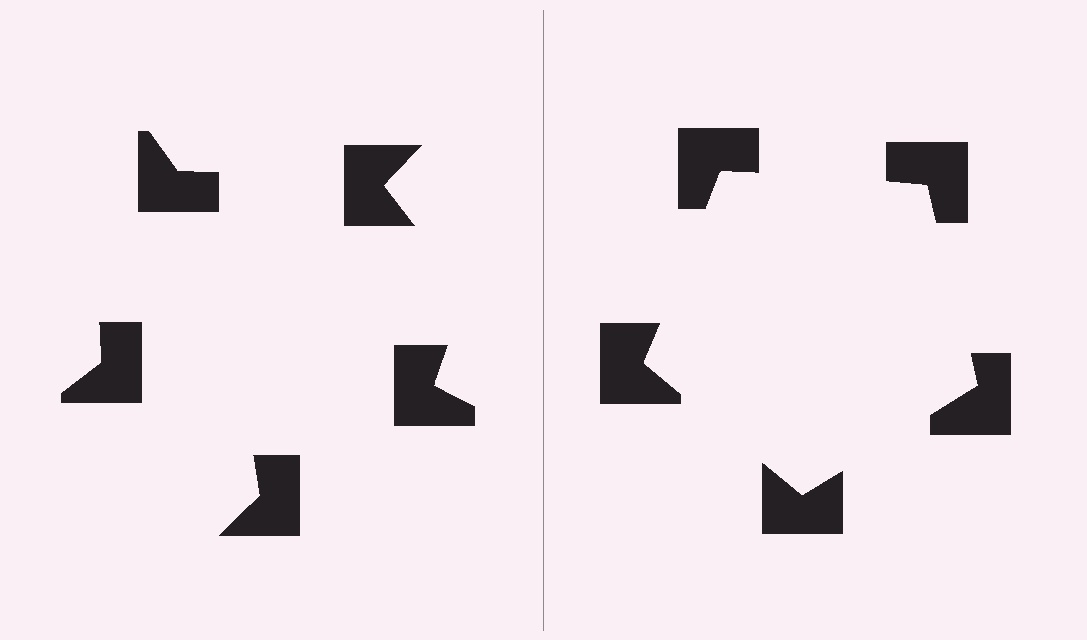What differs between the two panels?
The notched squares are positioned identically on both sides; only the wedge orientations differ. On the right they align to a pentagon; on the left they are misaligned.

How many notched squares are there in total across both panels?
10 — 5 on each side.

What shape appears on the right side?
An illusory pentagon.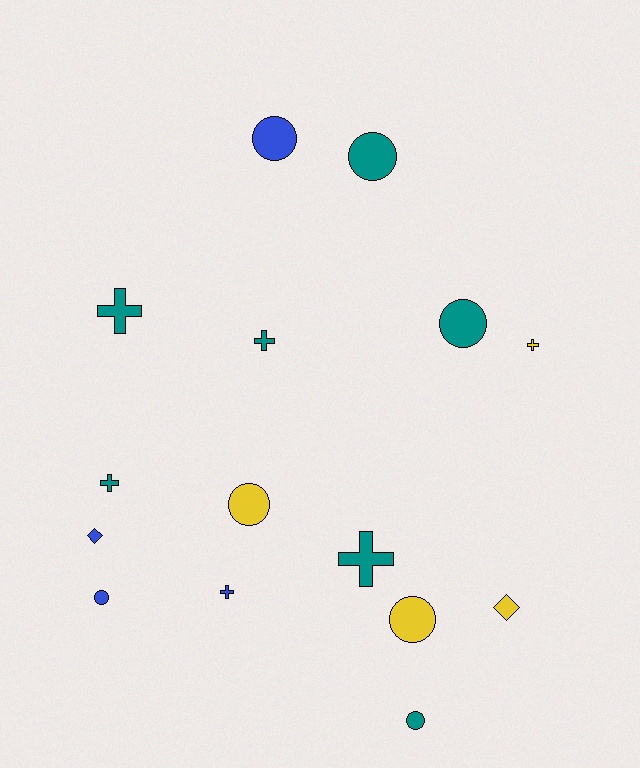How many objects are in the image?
There are 15 objects.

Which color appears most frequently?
Teal, with 7 objects.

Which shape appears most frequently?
Circle, with 7 objects.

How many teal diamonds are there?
There are no teal diamonds.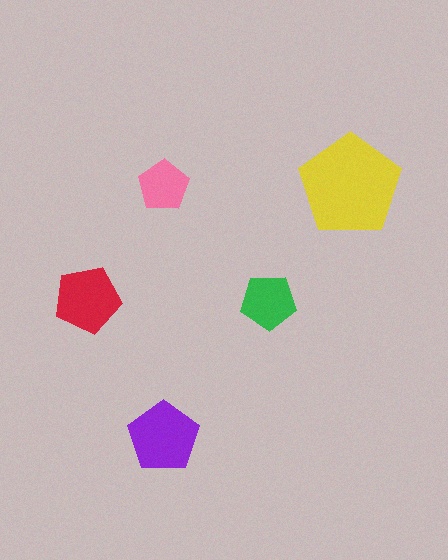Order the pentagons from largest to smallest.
the yellow one, the purple one, the red one, the green one, the pink one.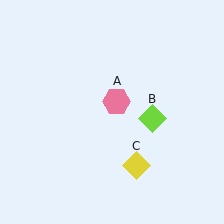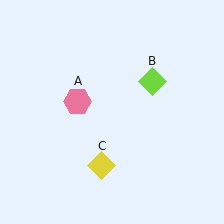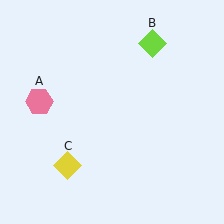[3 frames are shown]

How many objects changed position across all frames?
3 objects changed position: pink hexagon (object A), lime diamond (object B), yellow diamond (object C).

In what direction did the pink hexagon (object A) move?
The pink hexagon (object A) moved left.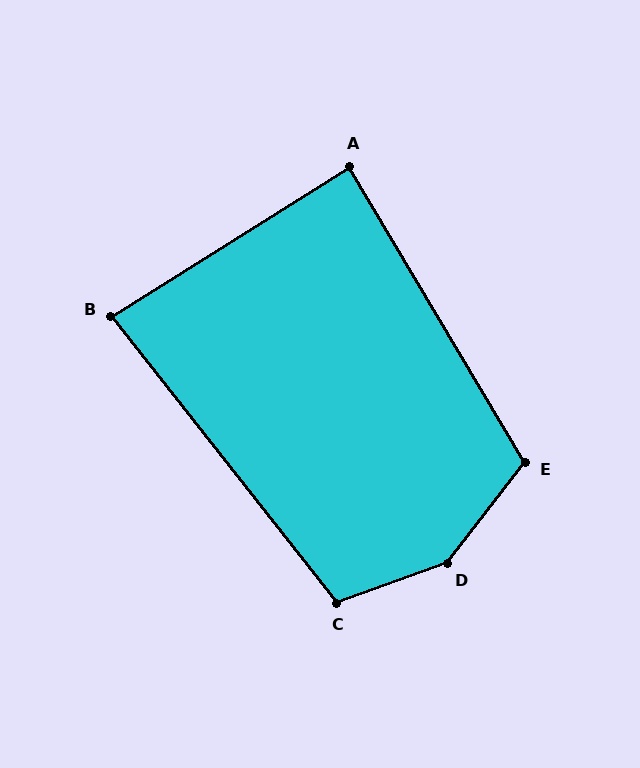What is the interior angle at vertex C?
Approximately 108 degrees (obtuse).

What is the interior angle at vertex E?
Approximately 112 degrees (obtuse).